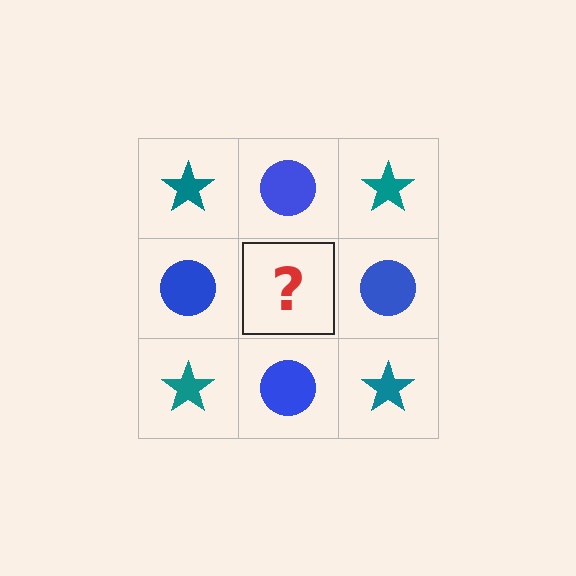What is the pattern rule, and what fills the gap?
The rule is that it alternates teal star and blue circle in a checkerboard pattern. The gap should be filled with a teal star.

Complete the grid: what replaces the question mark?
The question mark should be replaced with a teal star.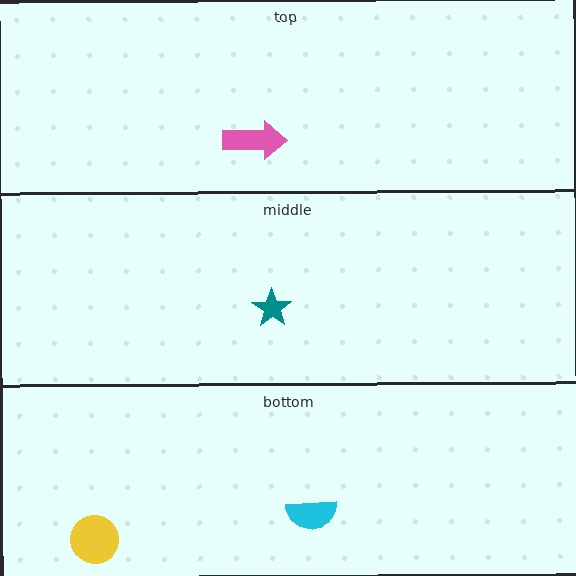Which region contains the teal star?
The middle region.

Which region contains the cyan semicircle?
The bottom region.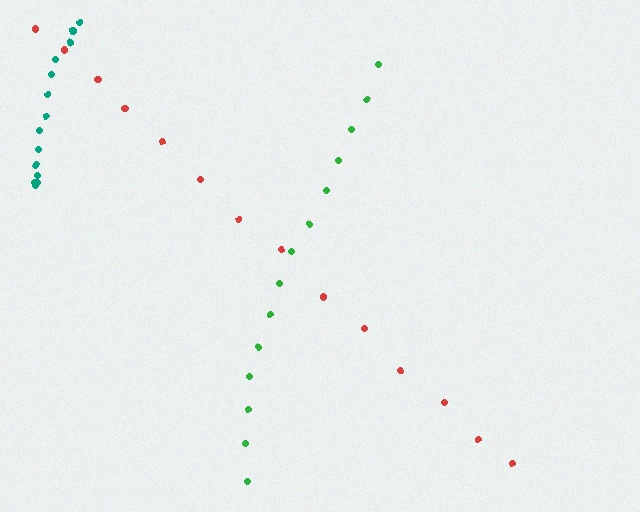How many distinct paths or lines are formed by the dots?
There are 3 distinct paths.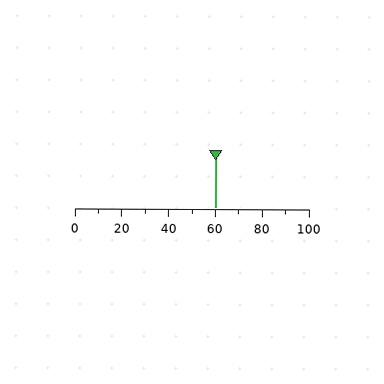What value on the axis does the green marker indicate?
The marker indicates approximately 60.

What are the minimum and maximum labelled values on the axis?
The axis runs from 0 to 100.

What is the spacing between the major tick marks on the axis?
The major ticks are spaced 20 apart.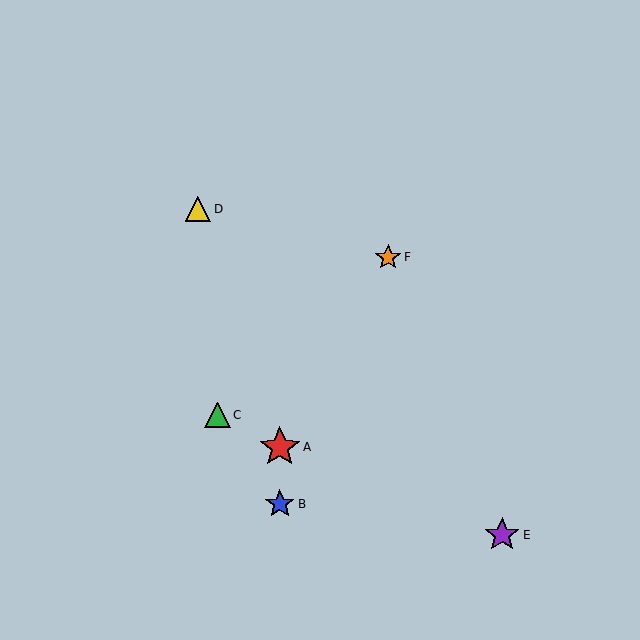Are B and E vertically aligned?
No, B is at x≈280 and E is at x≈502.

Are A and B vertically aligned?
Yes, both are at x≈280.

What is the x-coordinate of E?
Object E is at x≈502.